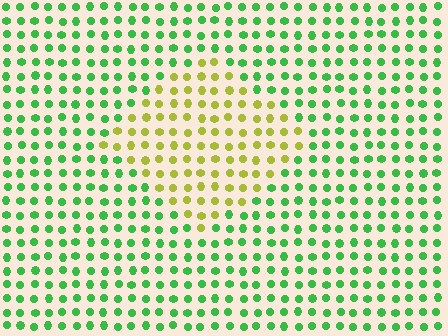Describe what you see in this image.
The image is filled with small green elements in a uniform arrangement. A diamond-shaped region is visible where the elements are tinted to a slightly different hue, forming a subtle color boundary.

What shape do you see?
I see a diamond.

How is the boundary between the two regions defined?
The boundary is defined purely by a slight shift in hue (about 56 degrees). Spacing, size, and orientation are identical on both sides.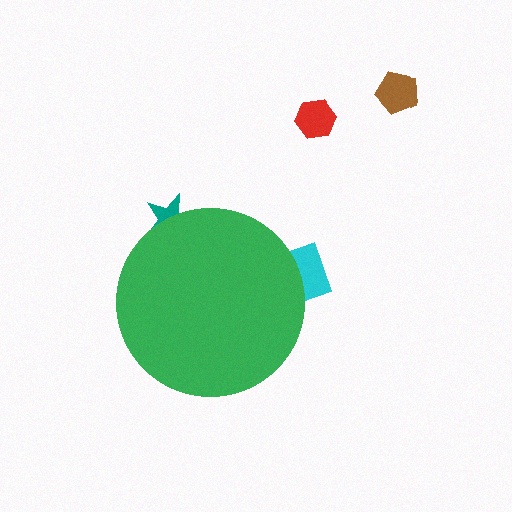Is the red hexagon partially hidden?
No, the red hexagon is fully visible.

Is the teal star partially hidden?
Yes, the teal star is partially hidden behind the green circle.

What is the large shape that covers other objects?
A green circle.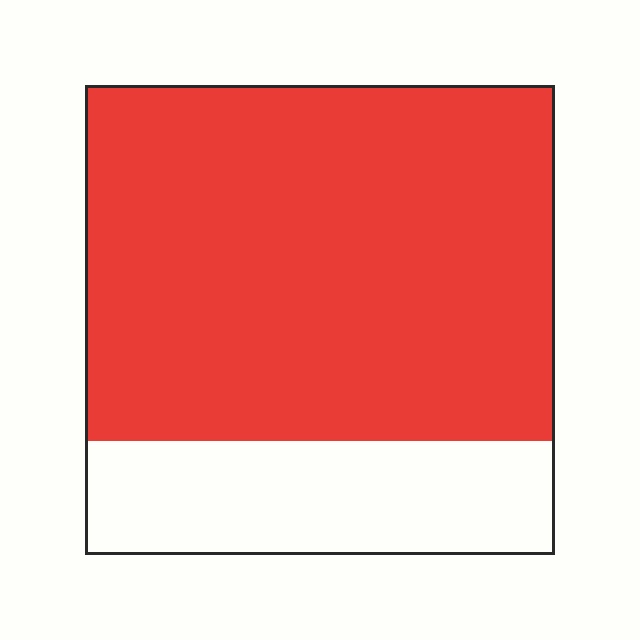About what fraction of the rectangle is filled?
About three quarters (3/4).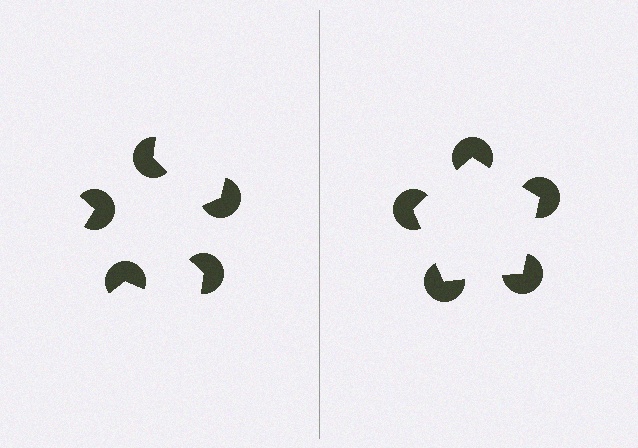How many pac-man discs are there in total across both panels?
10 — 5 on each side.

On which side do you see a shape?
An illusory pentagon appears on the right side. On the left side the wedge cuts are rotated, so no coherent shape forms.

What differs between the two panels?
The pac-man discs are positioned identically on both sides; only the wedge orientations differ. On the right they align to a pentagon; on the left they are misaligned.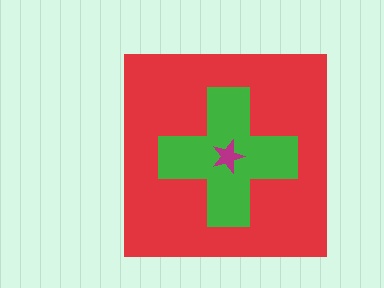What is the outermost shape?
The red square.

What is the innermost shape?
The magenta star.